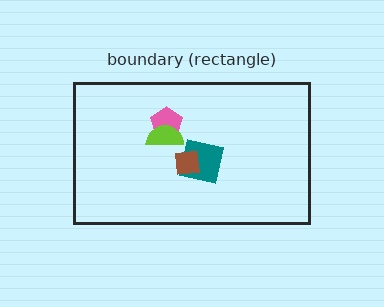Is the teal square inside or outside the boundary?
Inside.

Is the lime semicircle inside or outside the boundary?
Inside.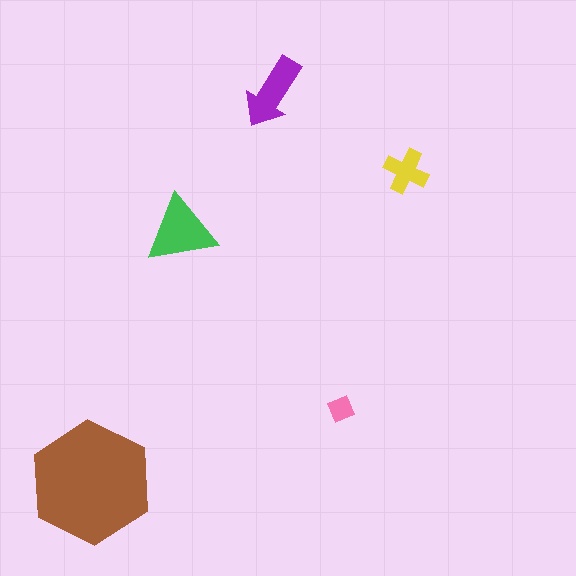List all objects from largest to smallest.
The brown hexagon, the green triangle, the purple arrow, the yellow cross, the pink diamond.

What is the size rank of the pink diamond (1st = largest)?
5th.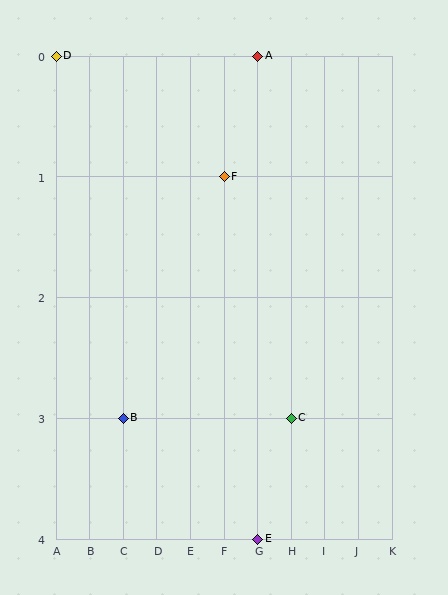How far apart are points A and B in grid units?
Points A and B are 4 columns and 3 rows apart (about 5.0 grid units diagonally).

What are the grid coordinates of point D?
Point D is at grid coordinates (A, 0).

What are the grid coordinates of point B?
Point B is at grid coordinates (C, 3).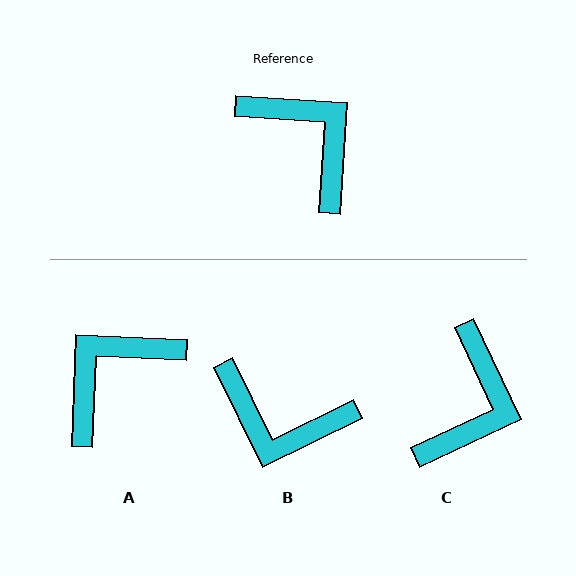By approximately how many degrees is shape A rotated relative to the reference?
Approximately 91 degrees counter-clockwise.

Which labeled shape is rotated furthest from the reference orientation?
B, about 150 degrees away.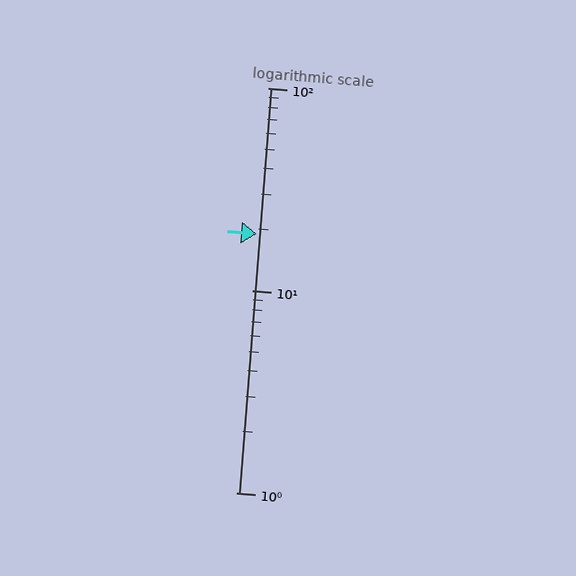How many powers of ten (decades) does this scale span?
The scale spans 2 decades, from 1 to 100.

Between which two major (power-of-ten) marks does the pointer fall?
The pointer is between 10 and 100.